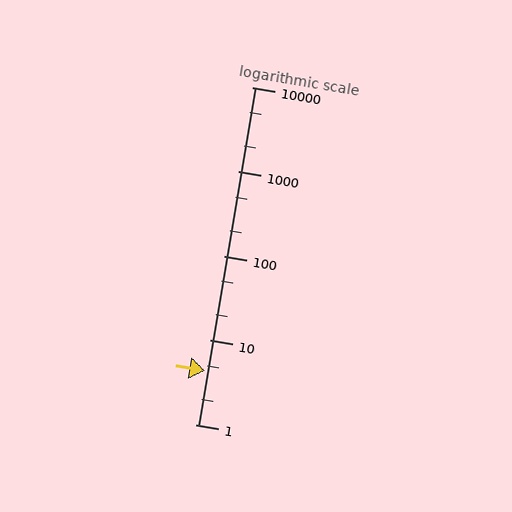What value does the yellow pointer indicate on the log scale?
The pointer indicates approximately 4.3.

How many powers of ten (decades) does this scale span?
The scale spans 4 decades, from 1 to 10000.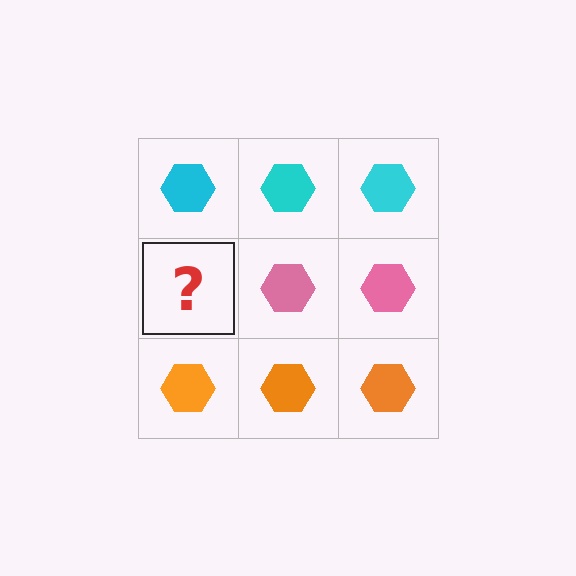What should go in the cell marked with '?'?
The missing cell should contain a pink hexagon.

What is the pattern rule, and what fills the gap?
The rule is that each row has a consistent color. The gap should be filled with a pink hexagon.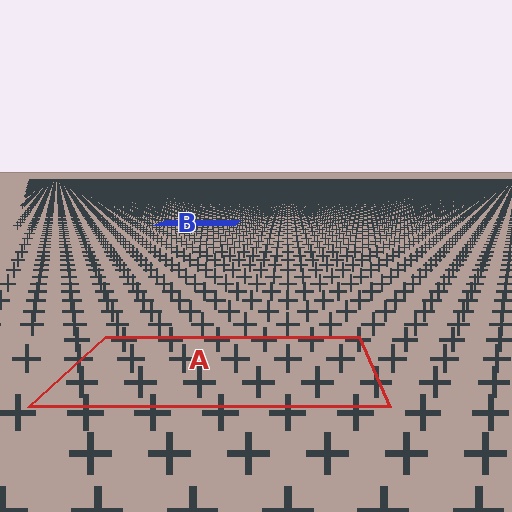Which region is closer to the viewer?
Region A is closer. The texture elements there are larger and more spread out.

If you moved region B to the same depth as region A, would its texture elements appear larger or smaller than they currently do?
They would appear larger. At a closer depth, the same texture elements are projected at a bigger on-screen size.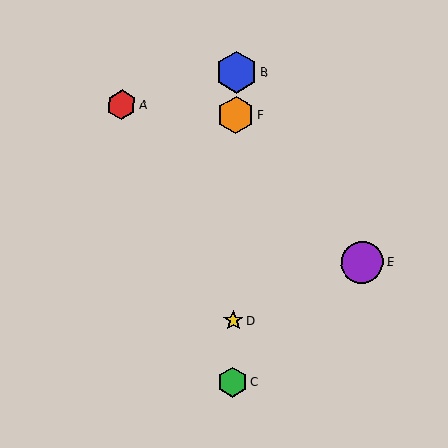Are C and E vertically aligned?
No, C is at x≈232 and E is at x≈362.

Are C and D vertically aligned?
Yes, both are at x≈232.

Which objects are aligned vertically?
Objects B, C, D, F are aligned vertically.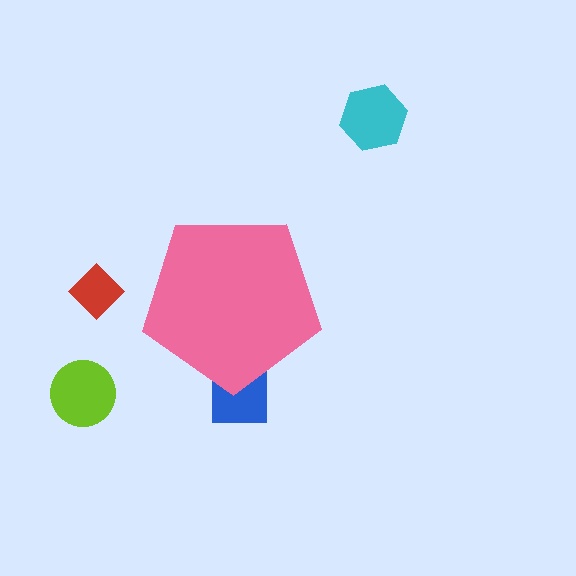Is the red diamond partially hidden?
No, the red diamond is fully visible.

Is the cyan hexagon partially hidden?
No, the cyan hexagon is fully visible.